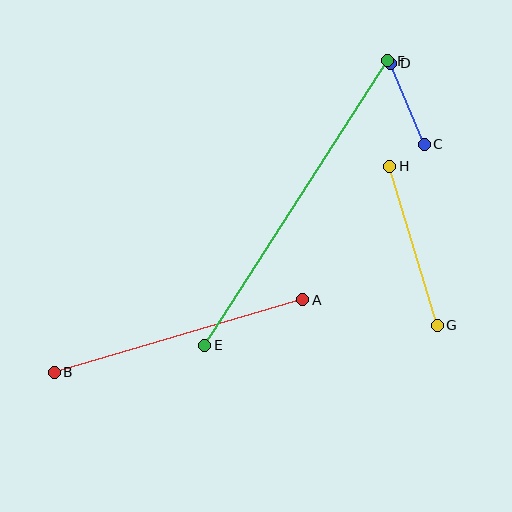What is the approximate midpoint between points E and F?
The midpoint is at approximately (296, 203) pixels.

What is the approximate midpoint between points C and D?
The midpoint is at approximately (408, 104) pixels.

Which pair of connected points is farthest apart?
Points E and F are farthest apart.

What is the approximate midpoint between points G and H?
The midpoint is at approximately (413, 246) pixels.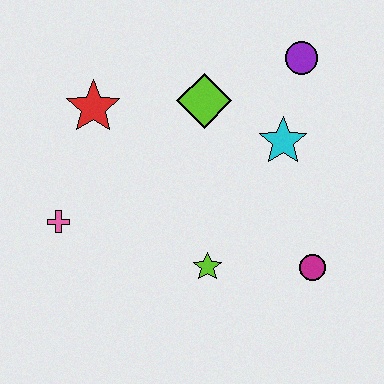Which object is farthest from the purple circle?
The pink cross is farthest from the purple circle.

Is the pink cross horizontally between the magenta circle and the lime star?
No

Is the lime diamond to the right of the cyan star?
No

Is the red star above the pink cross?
Yes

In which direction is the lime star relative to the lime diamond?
The lime star is below the lime diamond.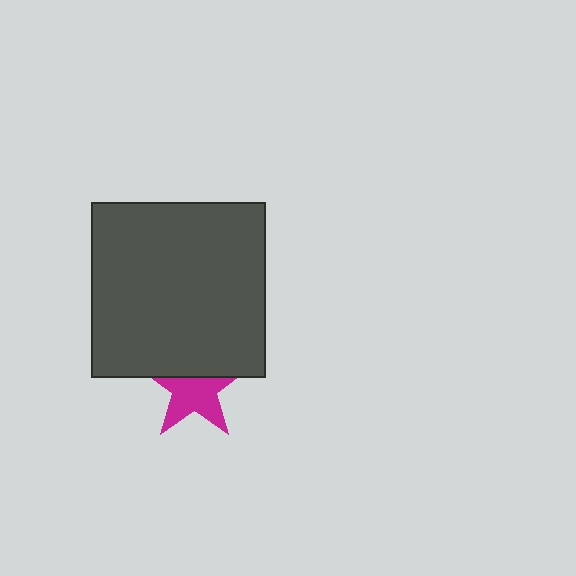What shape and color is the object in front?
The object in front is a dark gray square.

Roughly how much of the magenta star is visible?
About half of it is visible (roughly 62%).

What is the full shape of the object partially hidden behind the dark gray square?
The partially hidden object is a magenta star.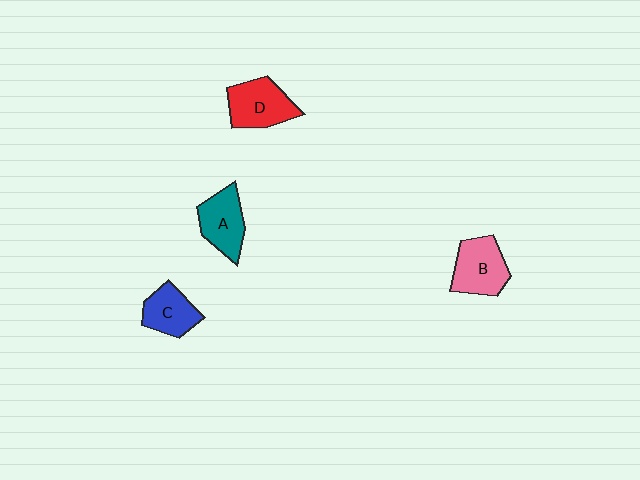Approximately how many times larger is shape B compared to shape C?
Approximately 1.3 times.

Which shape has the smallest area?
Shape C (blue).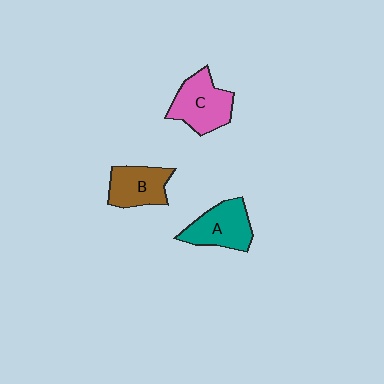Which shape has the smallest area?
Shape B (brown).